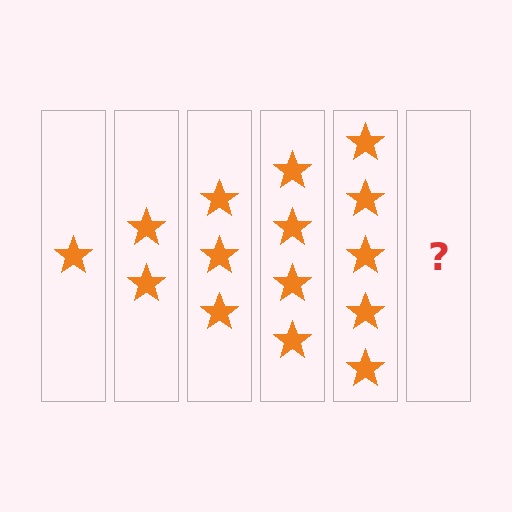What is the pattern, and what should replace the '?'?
The pattern is that each step adds one more star. The '?' should be 6 stars.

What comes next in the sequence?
The next element should be 6 stars.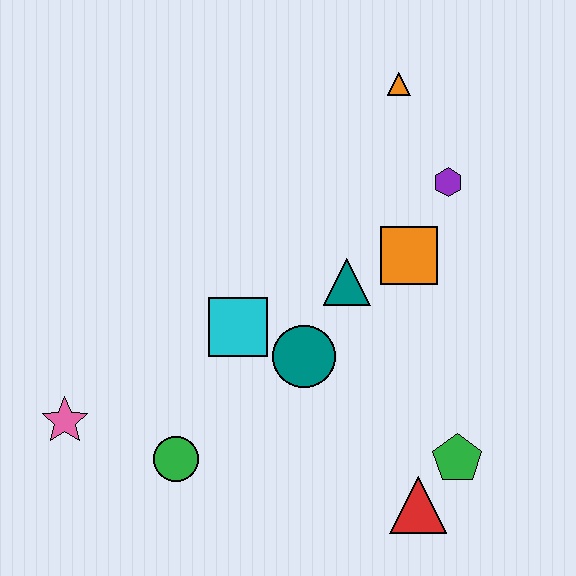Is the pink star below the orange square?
Yes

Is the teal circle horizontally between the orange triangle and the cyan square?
Yes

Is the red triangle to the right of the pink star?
Yes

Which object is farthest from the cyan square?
The orange triangle is farthest from the cyan square.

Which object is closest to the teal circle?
The cyan square is closest to the teal circle.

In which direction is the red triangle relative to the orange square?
The red triangle is below the orange square.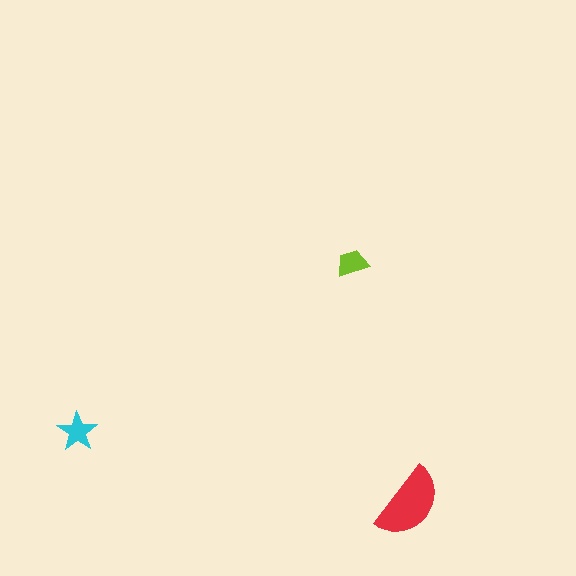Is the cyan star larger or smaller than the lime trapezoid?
Larger.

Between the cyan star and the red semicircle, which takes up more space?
The red semicircle.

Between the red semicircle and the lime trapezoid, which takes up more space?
The red semicircle.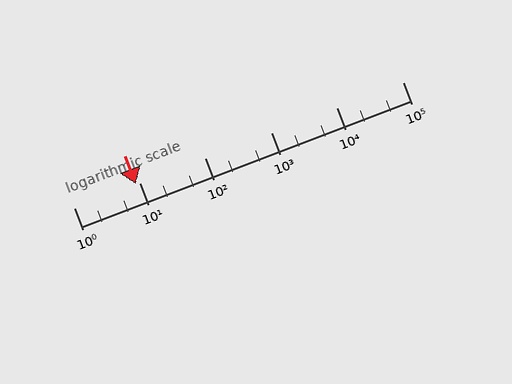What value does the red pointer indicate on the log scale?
The pointer indicates approximately 8.7.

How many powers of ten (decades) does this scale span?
The scale spans 5 decades, from 1 to 100000.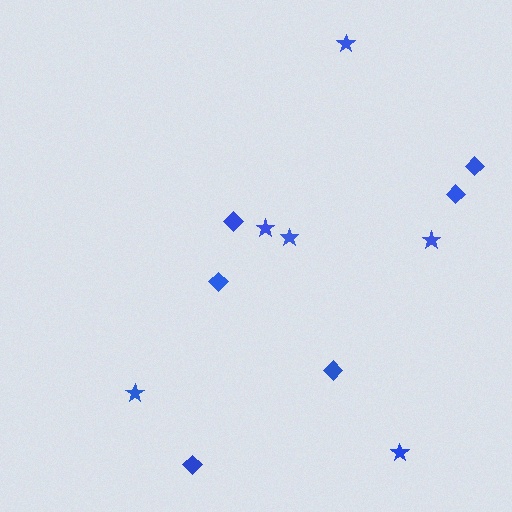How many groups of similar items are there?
There are 2 groups: one group of diamonds (6) and one group of stars (6).